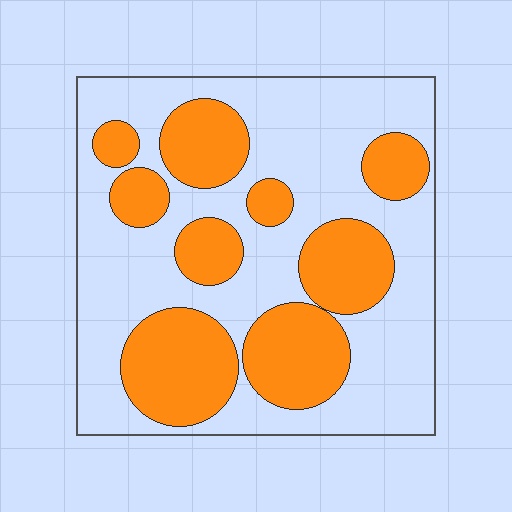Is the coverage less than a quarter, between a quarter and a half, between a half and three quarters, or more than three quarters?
Between a quarter and a half.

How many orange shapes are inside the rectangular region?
9.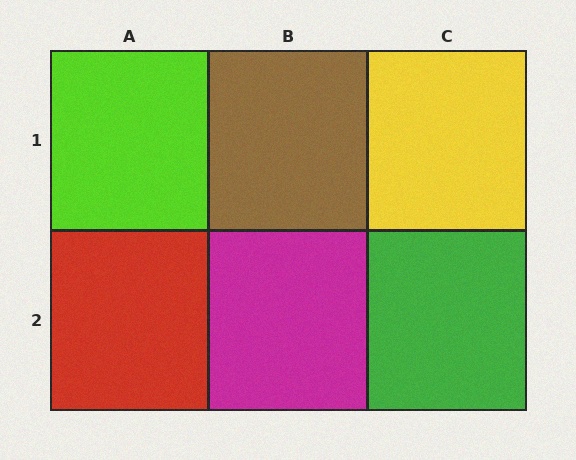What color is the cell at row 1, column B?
Brown.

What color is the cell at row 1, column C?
Yellow.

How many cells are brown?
1 cell is brown.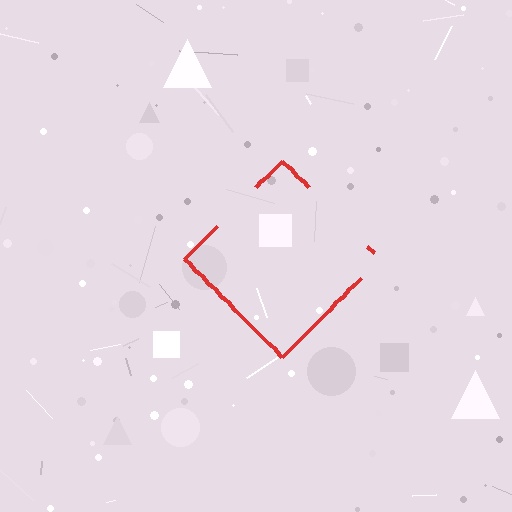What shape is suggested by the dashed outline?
The dashed outline suggests a diamond.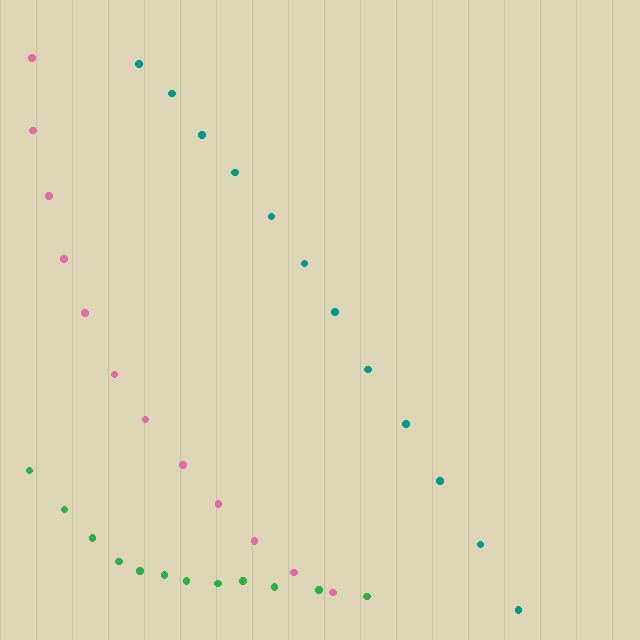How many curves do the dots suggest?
There are 3 distinct paths.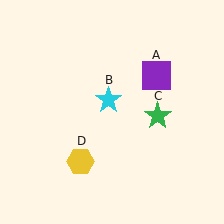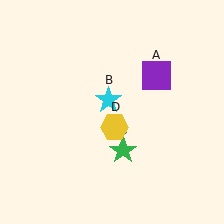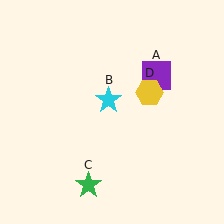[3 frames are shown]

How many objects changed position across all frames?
2 objects changed position: green star (object C), yellow hexagon (object D).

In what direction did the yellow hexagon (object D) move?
The yellow hexagon (object D) moved up and to the right.